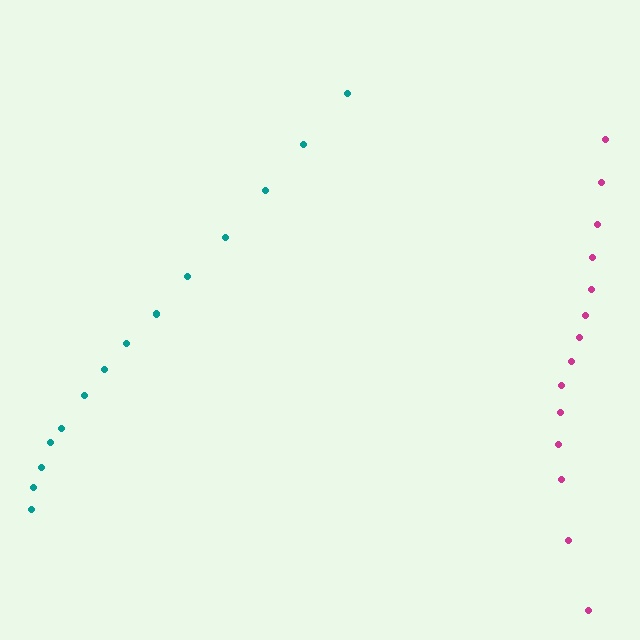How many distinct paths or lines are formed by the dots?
There are 2 distinct paths.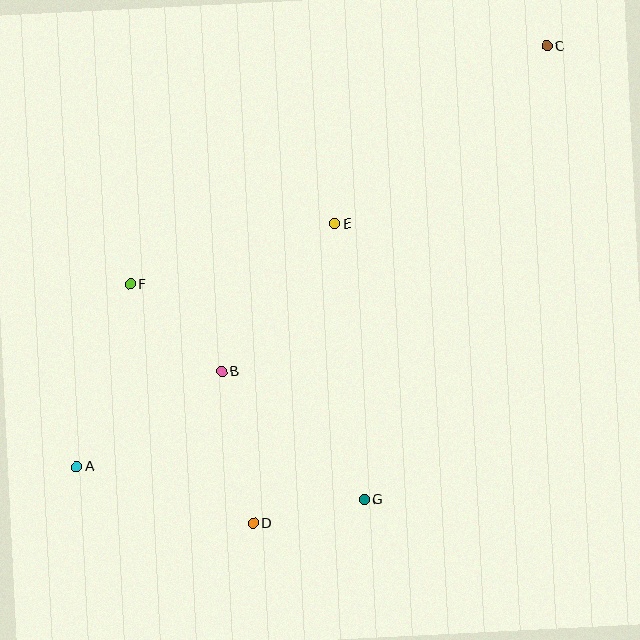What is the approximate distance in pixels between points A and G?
The distance between A and G is approximately 289 pixels.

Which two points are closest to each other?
Points D and G are closest to each other.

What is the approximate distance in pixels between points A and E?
The distance between A and E is approximately 354 pixels.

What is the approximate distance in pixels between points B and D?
The distance between B and D is approximately 155 pixels.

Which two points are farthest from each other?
Points A and C are farthest from each other.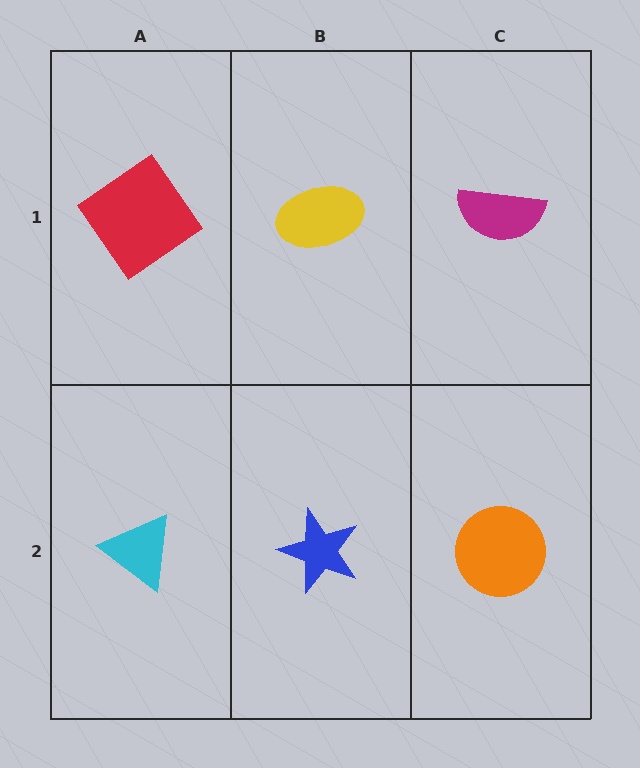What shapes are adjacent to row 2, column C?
A magenta semicircle (row 1, column C), a blue star (row 2, column B).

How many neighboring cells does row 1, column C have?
2.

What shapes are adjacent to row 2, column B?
A yellow ellipse (row 1, column B), a cyan triangle (row 2, column A), an orange circle (row 2, column C).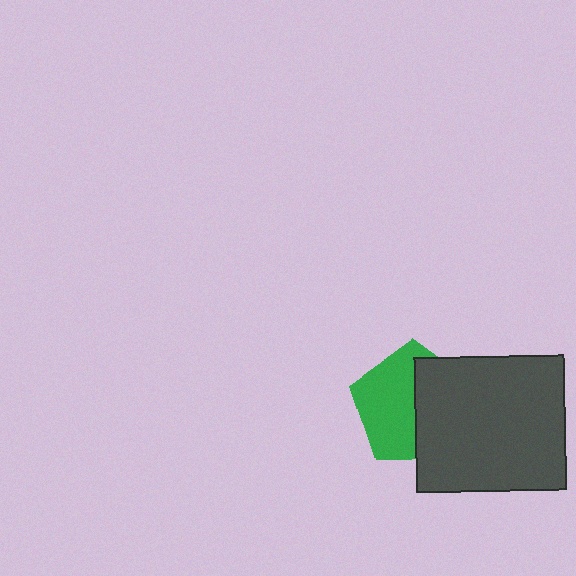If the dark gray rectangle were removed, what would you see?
You would see the complete green pentagon.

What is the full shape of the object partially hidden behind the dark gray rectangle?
The partially hidden object is a green pentagon.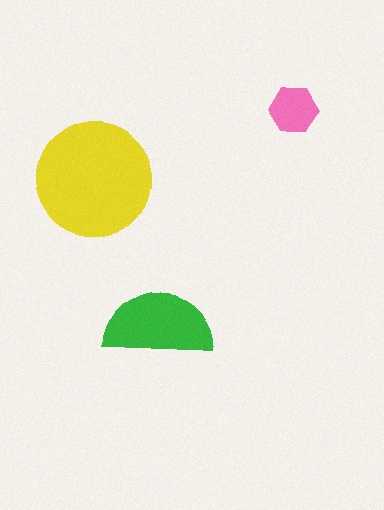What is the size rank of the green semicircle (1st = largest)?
2nd.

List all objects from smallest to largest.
The pink hexagon, the green semicircle, the yellow circle.